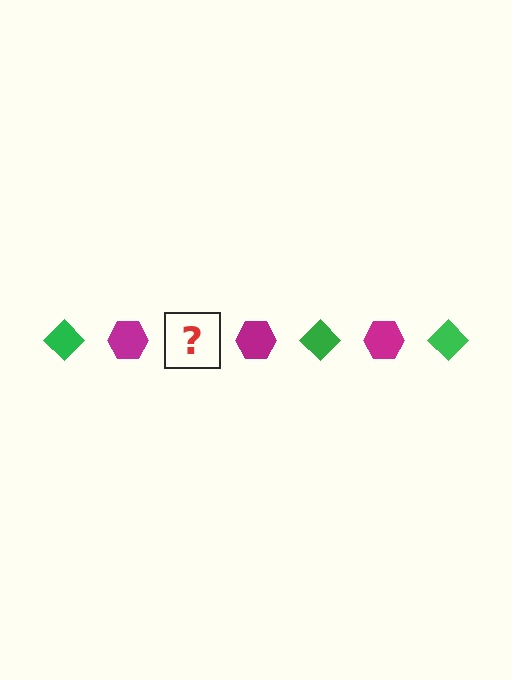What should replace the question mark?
The question mark should be replaced with a green diamond.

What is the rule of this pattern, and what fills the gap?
The rule is that the pattern alternates between green diamond and magenta hexagon. The gap should be filled with a green diamond.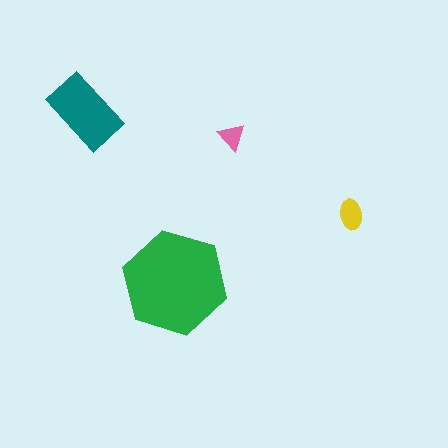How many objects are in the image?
There are 4 objects in the image.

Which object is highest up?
The teal rectangle is topmost.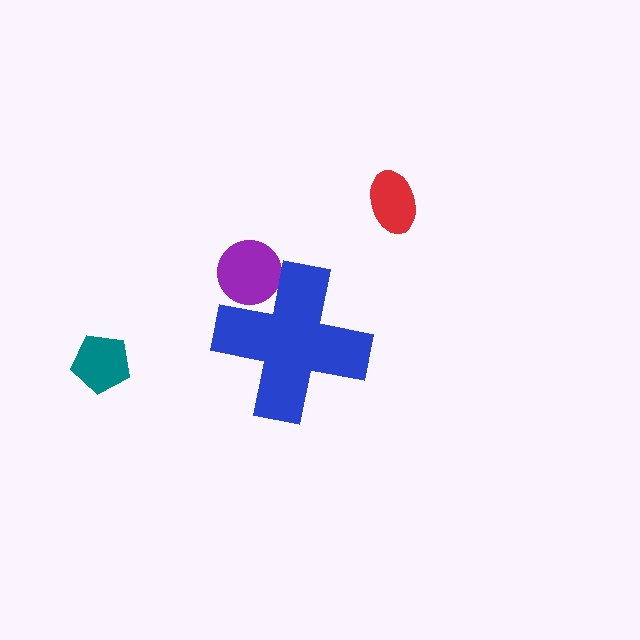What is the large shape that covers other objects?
A blue cross.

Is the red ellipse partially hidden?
No, the red ellipse is fully visible.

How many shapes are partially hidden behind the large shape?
1 shape is partially hidden.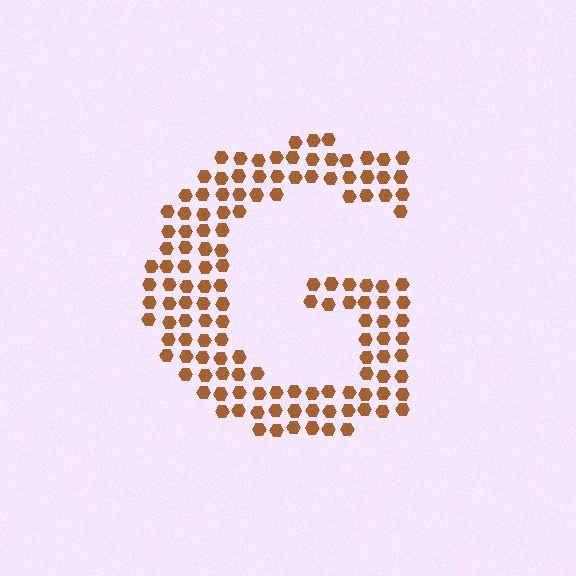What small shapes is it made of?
It is made of small hexagons.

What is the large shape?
The large shape is the letter G.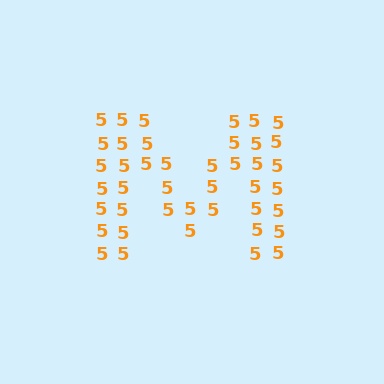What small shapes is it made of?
It is made of small digit 5's.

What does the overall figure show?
The overall figure shows the letter M.